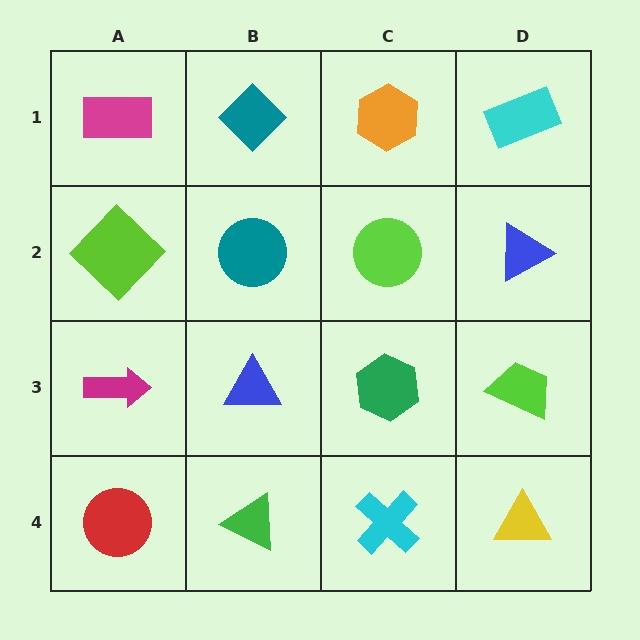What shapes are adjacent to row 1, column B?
A teal circle (row 2, column B), a magenta rectangle (row 1, column A), an orange hexagon (row 1, column C).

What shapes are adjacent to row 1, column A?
A lime diamond (row 2, column A), a teal diamond (row 1, column B).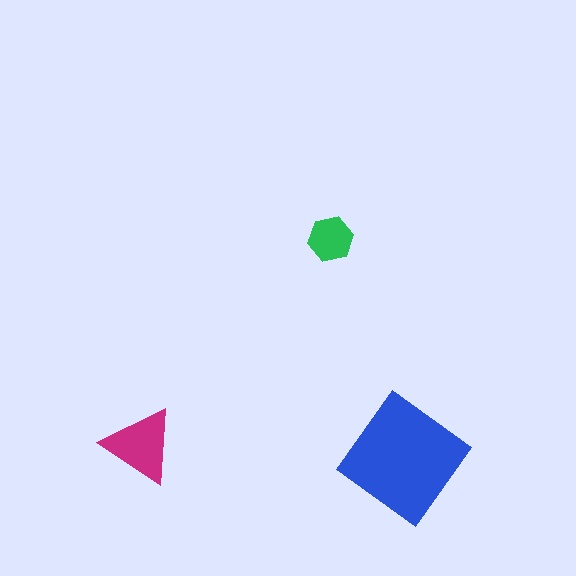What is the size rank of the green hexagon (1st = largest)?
3rd.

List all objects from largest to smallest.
The blue diamond, the magenta triangle, the green hexagon.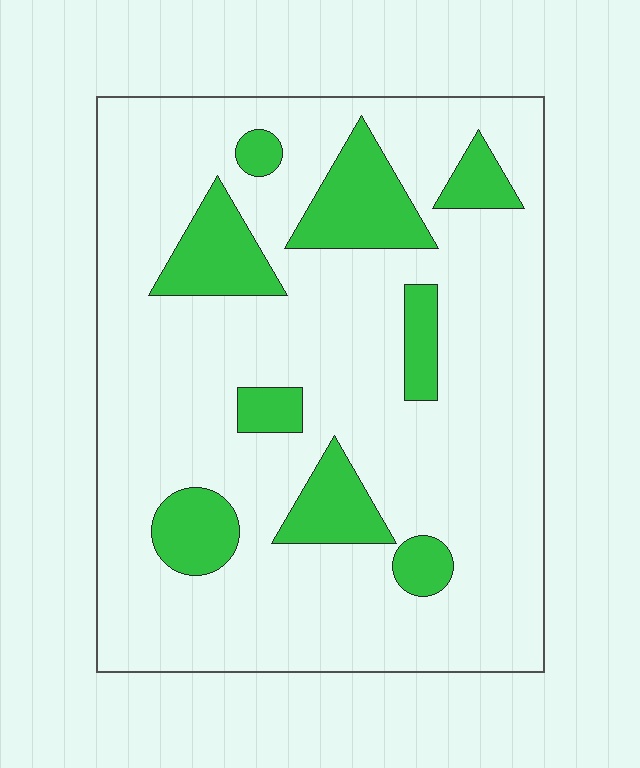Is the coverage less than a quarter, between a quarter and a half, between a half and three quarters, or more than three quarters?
Less than a quarter.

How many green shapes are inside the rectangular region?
9.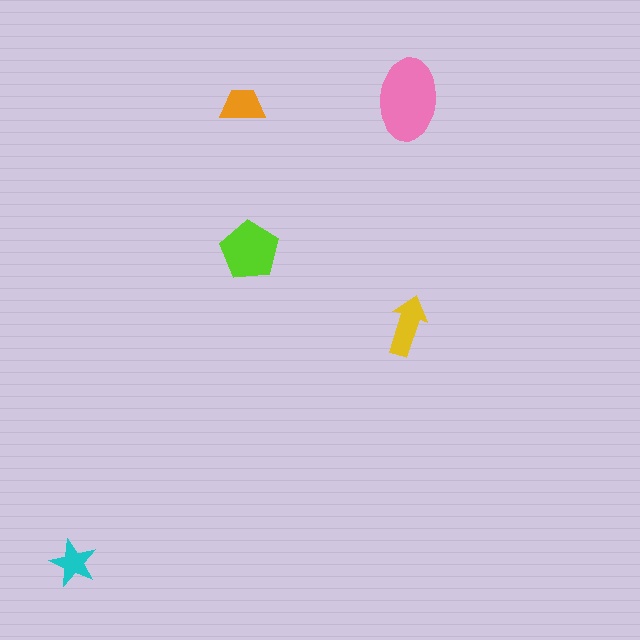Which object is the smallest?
The cyan star.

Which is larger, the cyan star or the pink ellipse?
The pink ellipse.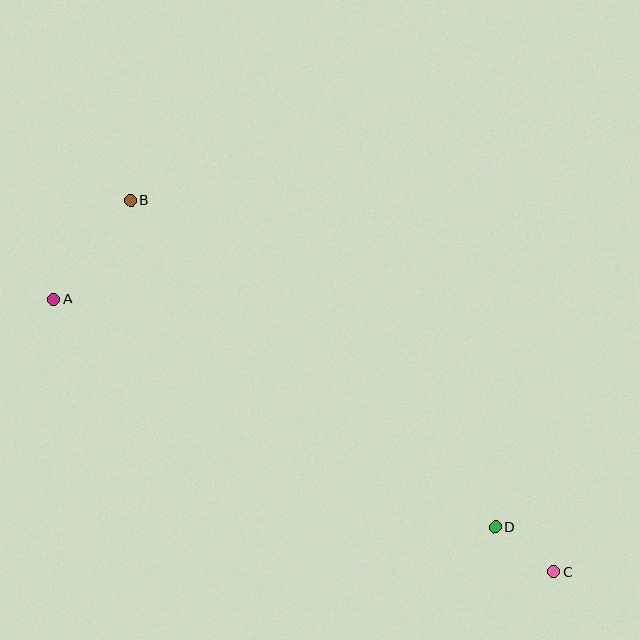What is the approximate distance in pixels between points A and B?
The distance between A and B is approximately 125 pixels.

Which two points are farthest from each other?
Points A and C are farthest from each other.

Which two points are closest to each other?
Points C and D are closest to each other.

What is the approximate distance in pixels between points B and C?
The distance between B and C is approximately 563 pixels.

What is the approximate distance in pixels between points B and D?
The distance between B and D is approximately 490 pixels.